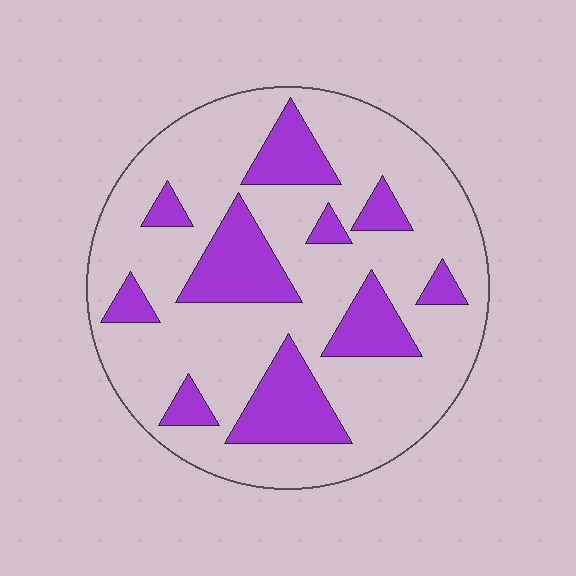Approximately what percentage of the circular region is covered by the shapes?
Approximately 25%.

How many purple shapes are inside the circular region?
10.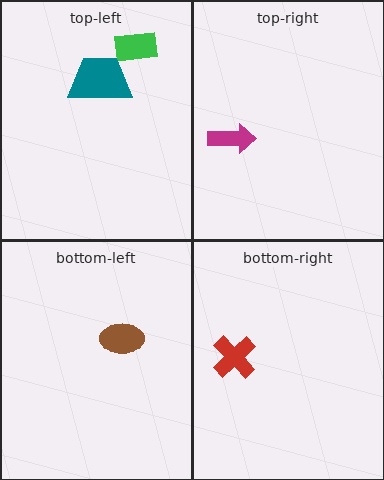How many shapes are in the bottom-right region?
1.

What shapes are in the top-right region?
The magenta arrow.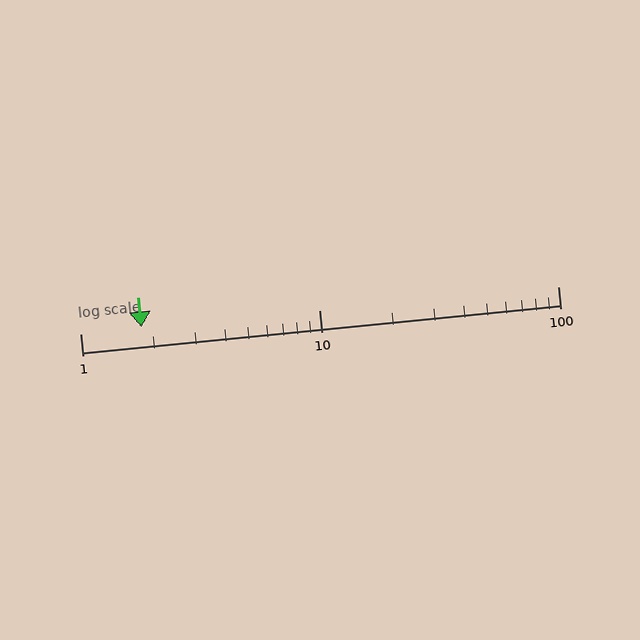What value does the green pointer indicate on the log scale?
The pointer indicates approximately 1.8.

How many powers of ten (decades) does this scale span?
The scale spans 2 decades, from 1 to 100.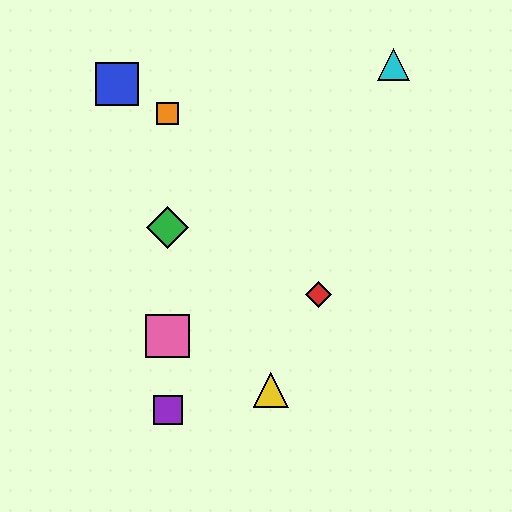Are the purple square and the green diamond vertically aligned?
Yes, both are at x≈168.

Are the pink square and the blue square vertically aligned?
No, the pink square is at x≈168 and the blue square is at x≈117.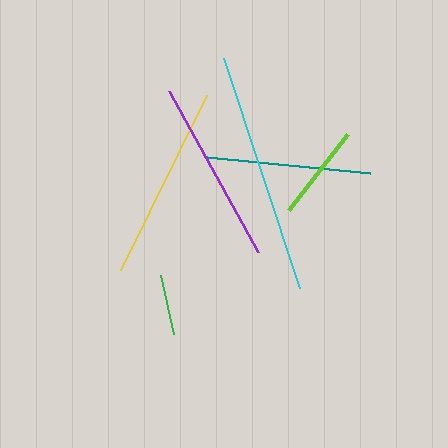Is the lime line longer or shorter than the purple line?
The purple line is longer than the lime line.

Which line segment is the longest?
The cyan line is the longest at approximately 241 pixels.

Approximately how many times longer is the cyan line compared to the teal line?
The cyan line is approximately 1.5 times the length of the teal line.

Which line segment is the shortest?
The green line is the shortest at approximately 60 pixels.